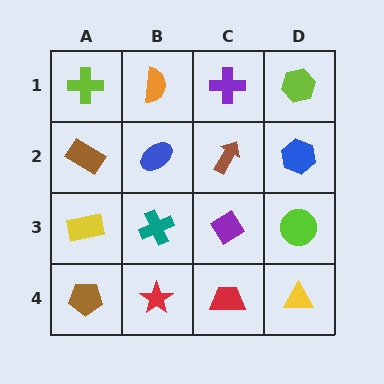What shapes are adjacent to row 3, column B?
A blue ellipse (row 2, column B), a red star (row 4, column B), a yellow rectangle (row 3, column A), a purple diamond (row 3, column C).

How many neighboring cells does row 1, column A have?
2.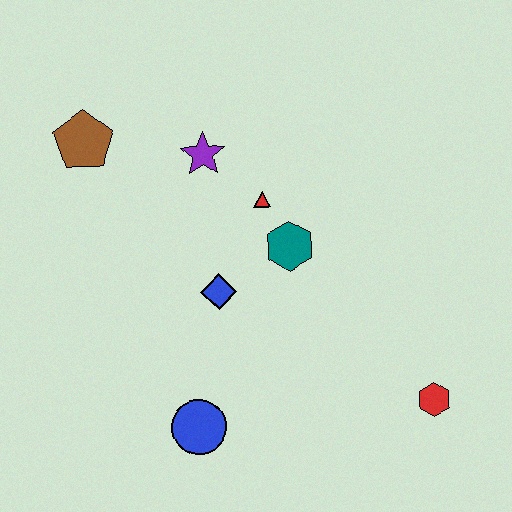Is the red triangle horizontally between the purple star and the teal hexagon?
Yes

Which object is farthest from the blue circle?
The brown pentagon is farthest from the blue circle.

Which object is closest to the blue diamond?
The teal hexagon is closest to the blue diamond.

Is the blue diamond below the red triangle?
Yes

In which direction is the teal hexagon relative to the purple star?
The teal hexagon is below the purple star.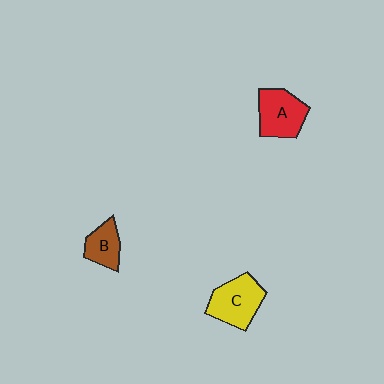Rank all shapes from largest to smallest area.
From largest to smallest: C (yellow), A (red), B (brown).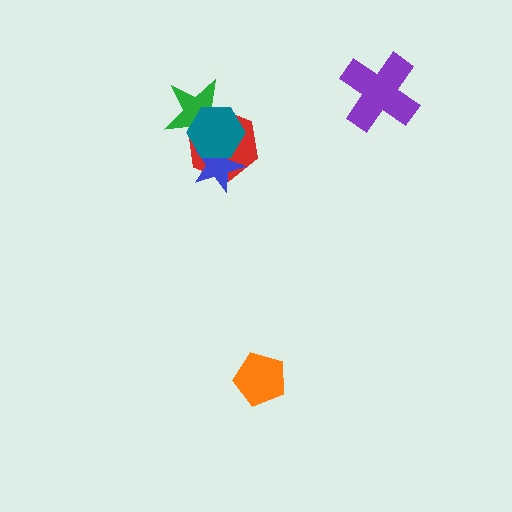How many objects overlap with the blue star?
3 objects overlap with the blue star.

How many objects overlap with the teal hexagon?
3 objects overlap with the teal hexagon.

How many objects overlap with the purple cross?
0 objects overlap with the purple cross.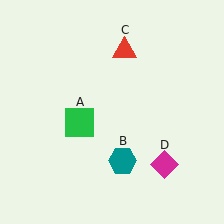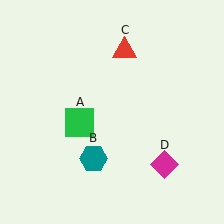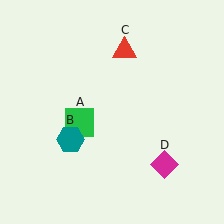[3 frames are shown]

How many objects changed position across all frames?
1 object changed position: teal hexagon (object B).